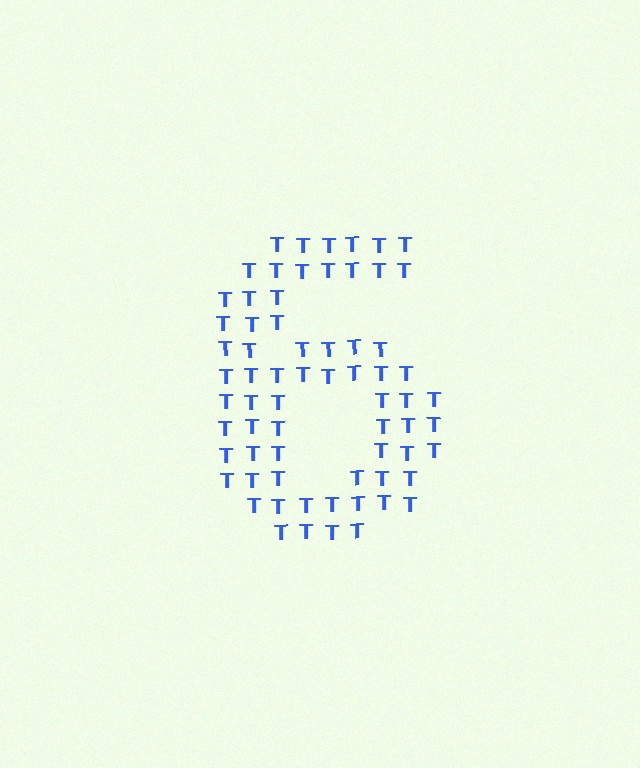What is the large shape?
The large shape is the digit 6.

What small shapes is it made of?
It is made of small letter T's.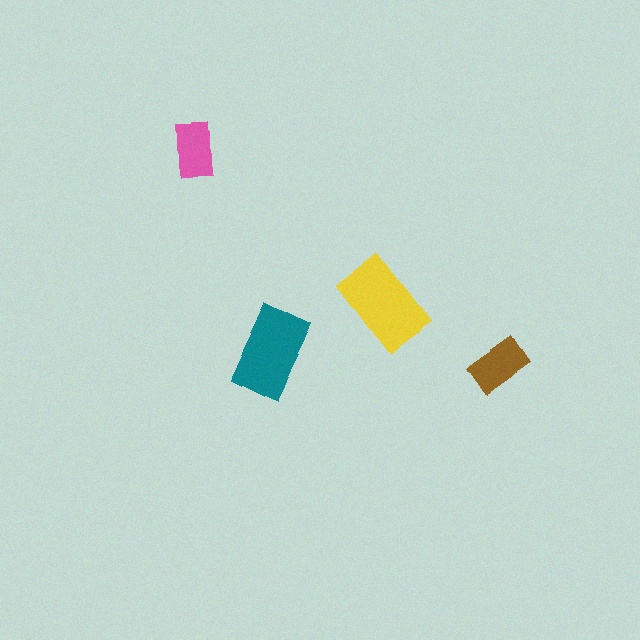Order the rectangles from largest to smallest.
the yellow one, the teal one, the brown one, the pink one.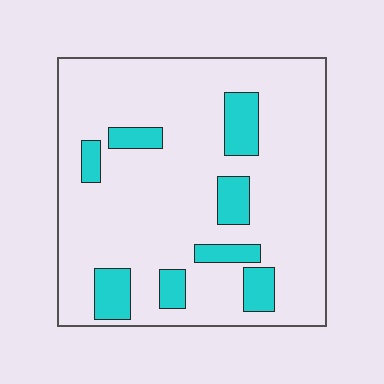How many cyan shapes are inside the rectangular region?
8.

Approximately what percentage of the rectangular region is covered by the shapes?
Approximately 15%.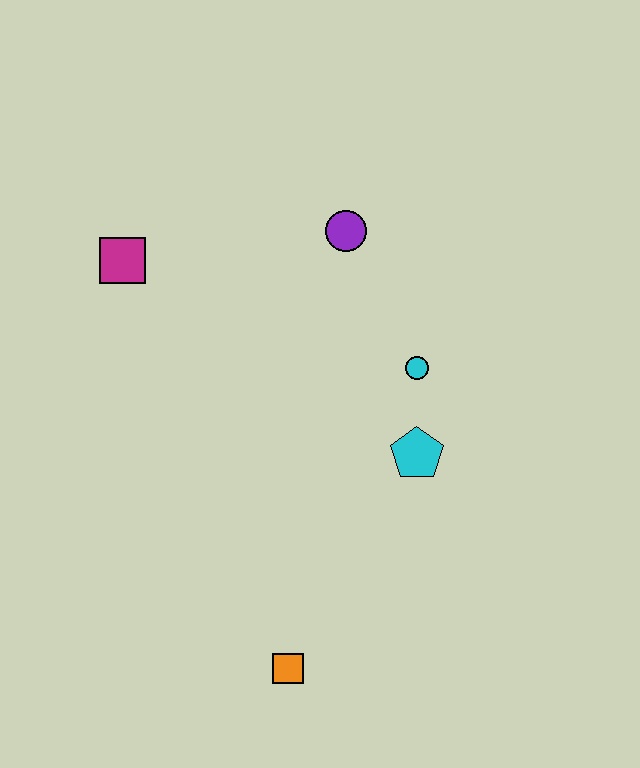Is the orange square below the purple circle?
Yes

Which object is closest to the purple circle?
The cyan circle is closest to the purple circle.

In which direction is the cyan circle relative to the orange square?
The cyan circle is above the orange square.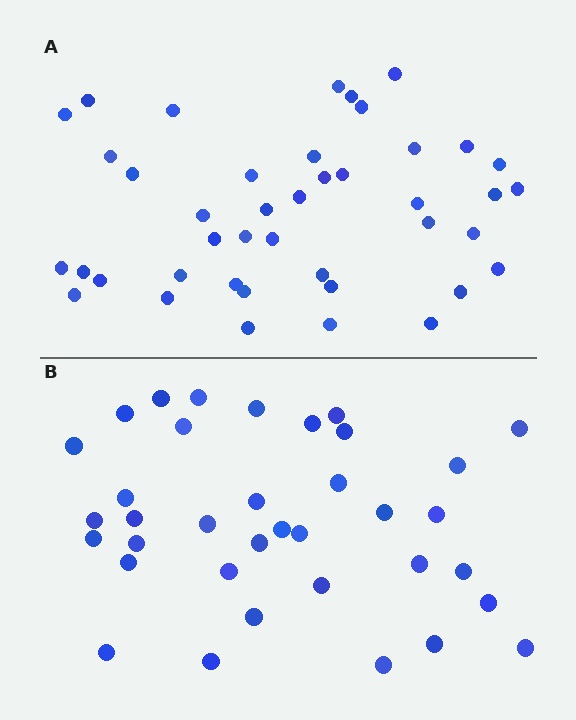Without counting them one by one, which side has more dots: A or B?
Region A (the top region) has more dots.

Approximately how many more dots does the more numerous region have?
Region A has about 6 more dots than region B.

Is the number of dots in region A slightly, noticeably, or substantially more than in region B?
Region A has only slightly more — the two regions are fairly close. The ratio is roughly 1.2 to 1.